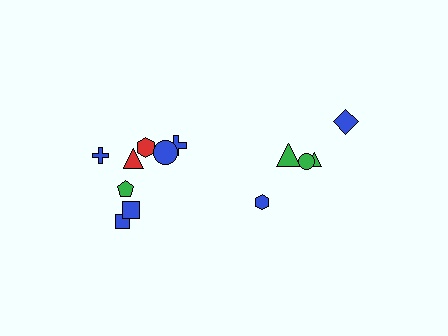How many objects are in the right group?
There are 5 objects.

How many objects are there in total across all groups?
There are 13 objects.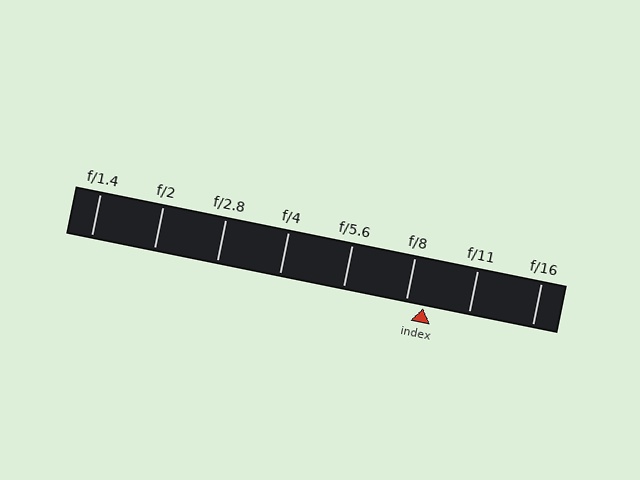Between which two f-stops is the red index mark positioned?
The index mark is between f/8 and f/11.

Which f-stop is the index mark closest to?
The index mark is closest to f/8.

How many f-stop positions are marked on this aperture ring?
There are 8 f-stop positions marked.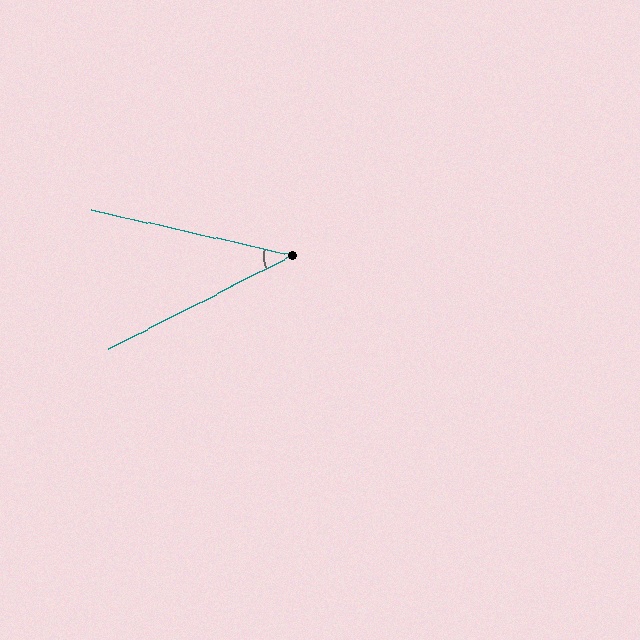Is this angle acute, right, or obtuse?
It is acute.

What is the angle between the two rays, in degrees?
Approximately 40 degrees.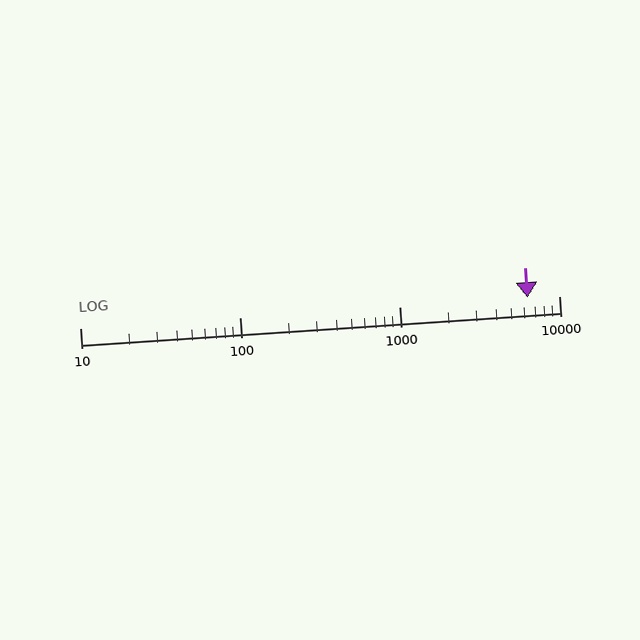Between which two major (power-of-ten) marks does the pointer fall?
The pointer is between 1000 and 10000.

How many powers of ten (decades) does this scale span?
The scale spans 3 decades, from 10 to 10000.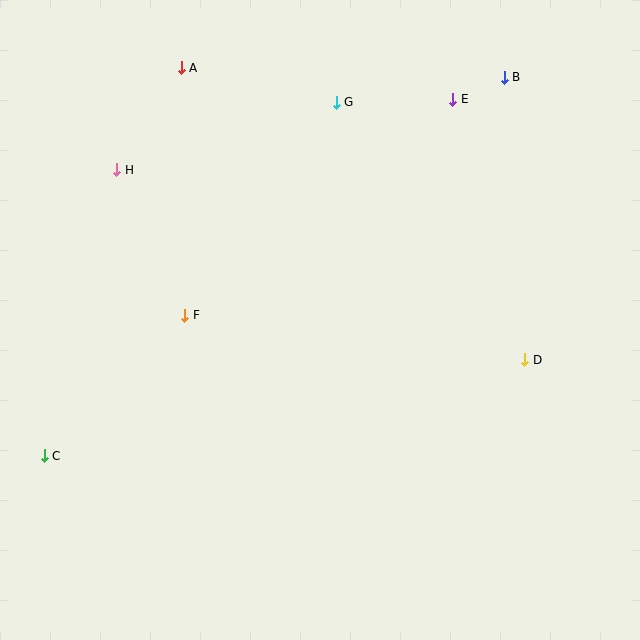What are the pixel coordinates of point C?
Point C is at (44, 456).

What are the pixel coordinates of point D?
Point D is at (525, 360).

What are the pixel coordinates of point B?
Point B is at (504, 77).